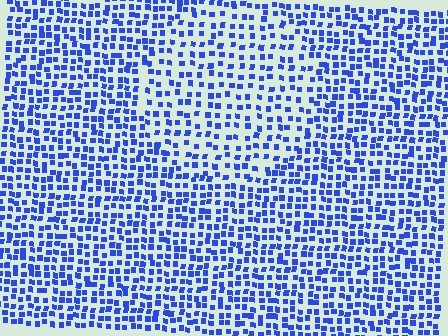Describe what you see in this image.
The image contains small blue elements arranged at two different densities. A circle-shaped region is visible where the elements are less densely packed than the surrounding area.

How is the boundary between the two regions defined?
The boundary is defined by a change in element density (approximately 1.6x ratio). All elements are the same color, size, and shape.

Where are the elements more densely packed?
The elements are more densely packed outside the circle boundary.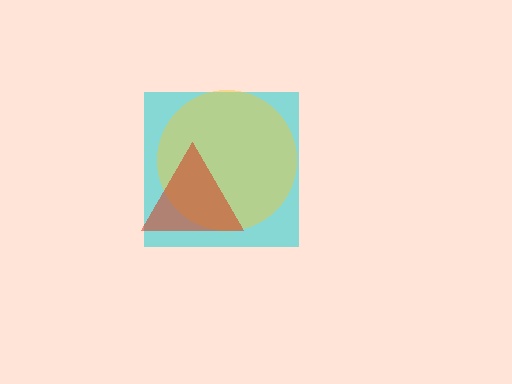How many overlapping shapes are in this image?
There are 3 overlapping shapes in the image.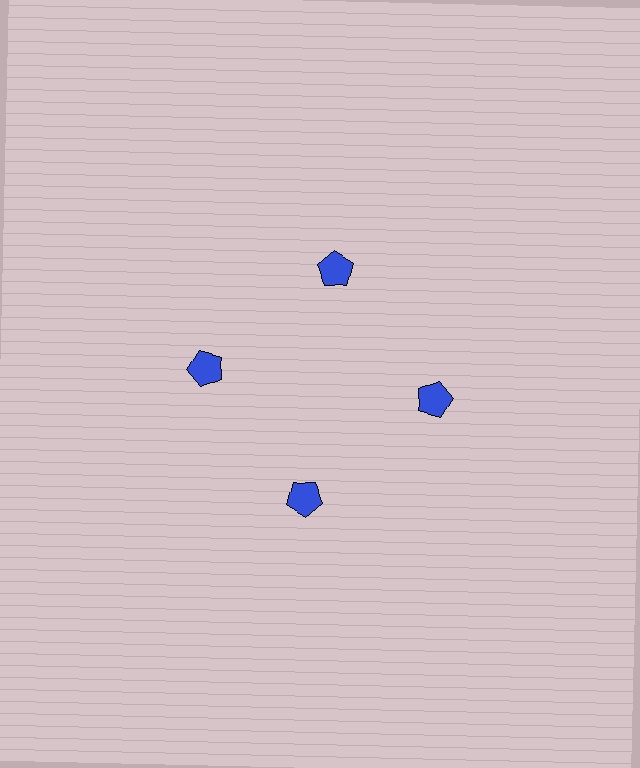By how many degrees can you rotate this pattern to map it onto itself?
The pattern maps onto itself every 90 degrees of rotation.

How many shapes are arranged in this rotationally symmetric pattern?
There are 4 shapes, arranged in 4 groups of 1.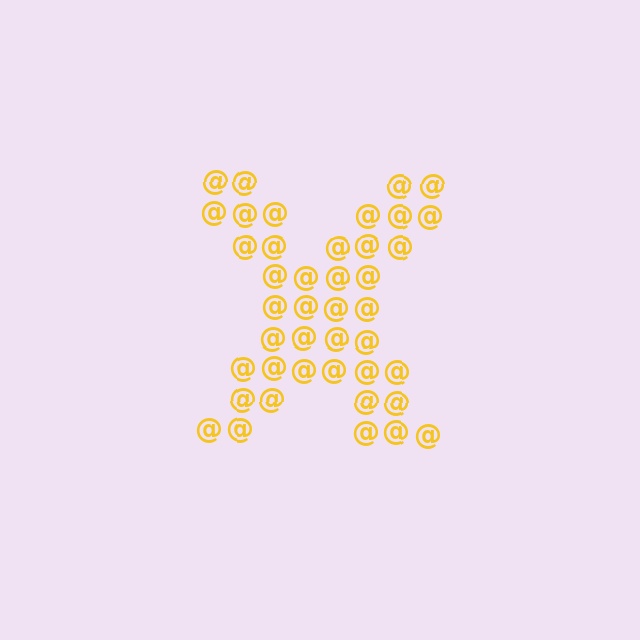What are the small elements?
The small elements are at signs.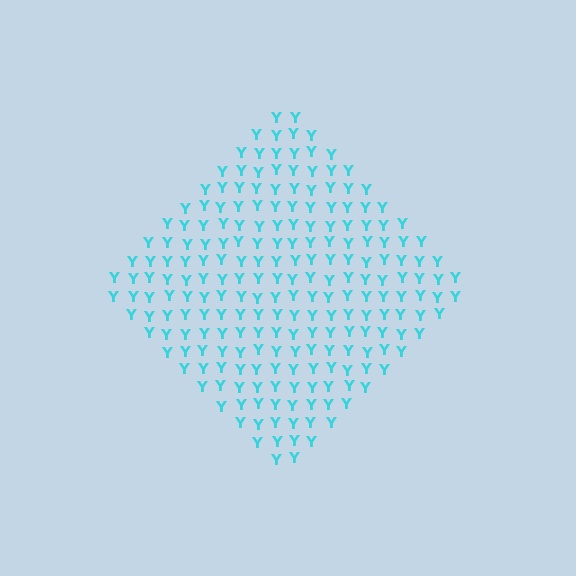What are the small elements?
The small elements are letter Y's.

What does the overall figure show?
The overall figure shows a diamond.